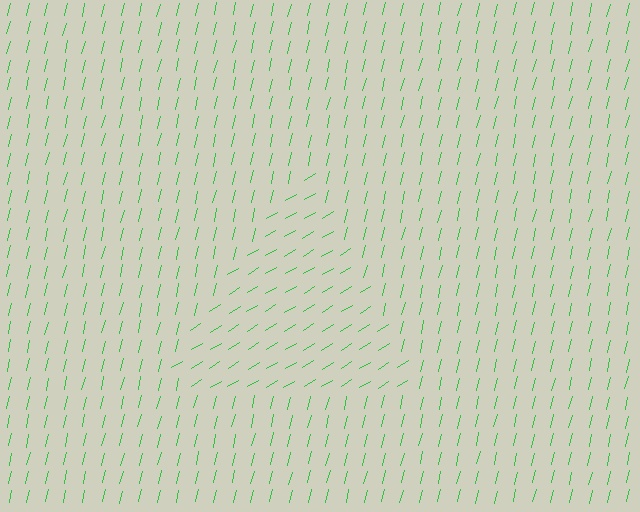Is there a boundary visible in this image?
Yes, there is a texture boundary formed by a change in line orientation.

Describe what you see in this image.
The image is filled with small green line segments. A triangle region in the image has lines oriented differently from the surrounding lines, creating a visible texture boundary.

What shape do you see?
I see a triangle.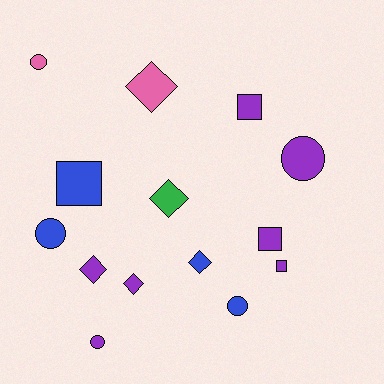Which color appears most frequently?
Purple, with 7 objects.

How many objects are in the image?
There are 14 objects.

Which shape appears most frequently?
Diamond, with 5 objects.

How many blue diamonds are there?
There is 1 blue diamond.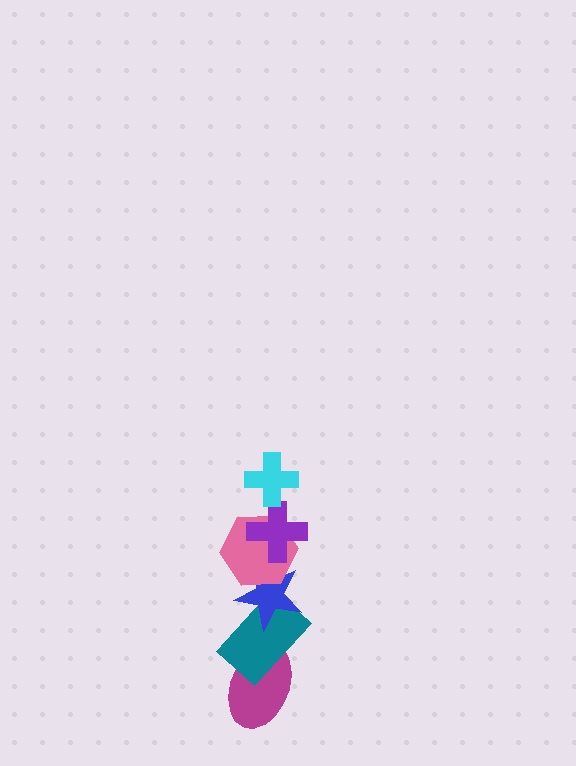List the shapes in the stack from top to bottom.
From top to bottom: the cyan cross, the purple cross, the pink hexagon, the blue star, the teal rectangle, the magenta ellipse.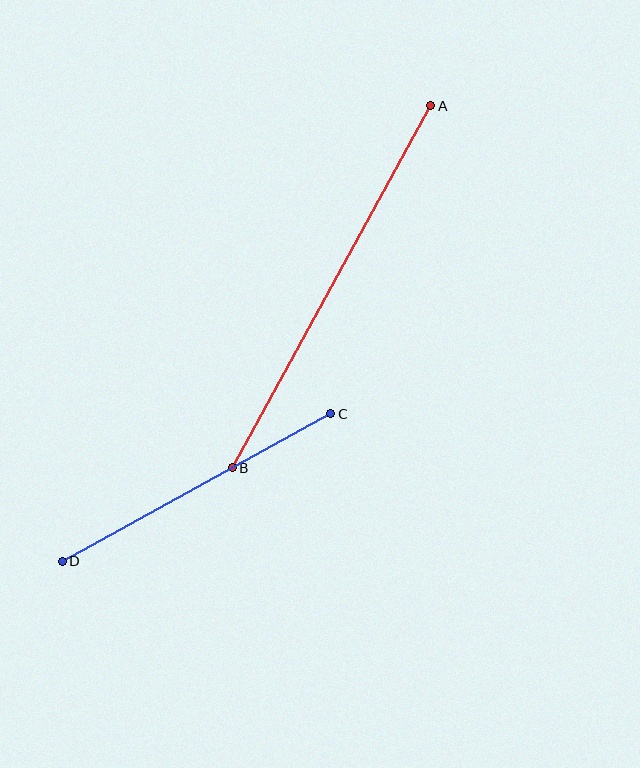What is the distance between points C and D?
The distance is approximately 306 pixels.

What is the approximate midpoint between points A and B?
The midpoint is at approximately (332, 287) pixels.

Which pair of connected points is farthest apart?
Points A and B are farthest apart.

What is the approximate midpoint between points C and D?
The midpoint is at approximately (196, 487) pixels.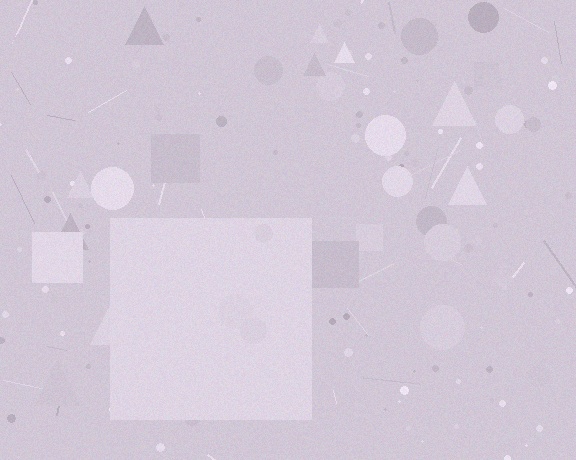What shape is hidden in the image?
A square is hidden in the image.